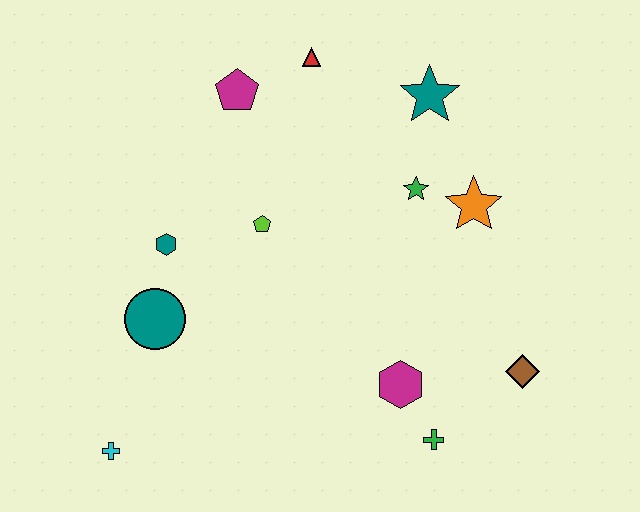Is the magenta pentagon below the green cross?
No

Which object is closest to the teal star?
The green star is closest to the teal star.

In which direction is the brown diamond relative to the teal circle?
The brown diamond is to the right of the teal circle.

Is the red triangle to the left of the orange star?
Yes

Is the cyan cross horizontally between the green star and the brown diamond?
No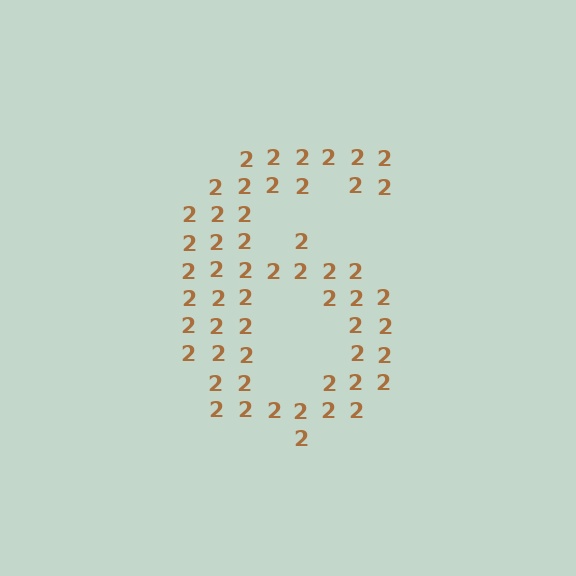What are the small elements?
The small elements are digit 2's.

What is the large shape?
The large shape is the digit 6.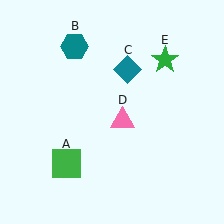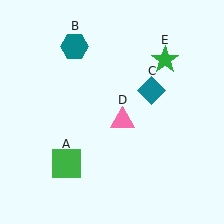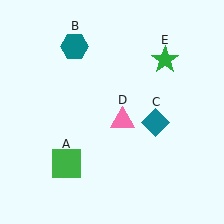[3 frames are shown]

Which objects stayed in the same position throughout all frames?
Green square (object A) and teal hexagon (object B) and pink triangle (object D) and green star (object E) remained stationary.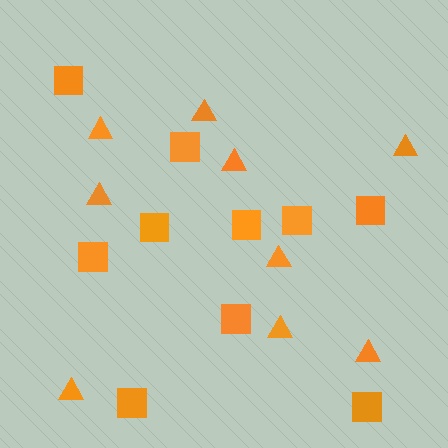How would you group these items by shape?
There are 2 groups: one group of squares (10) and one group of triangles (9).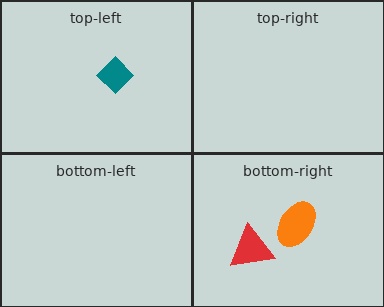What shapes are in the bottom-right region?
The red triangle, the orange ellipse.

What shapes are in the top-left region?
The teal diamond.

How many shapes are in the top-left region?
1.